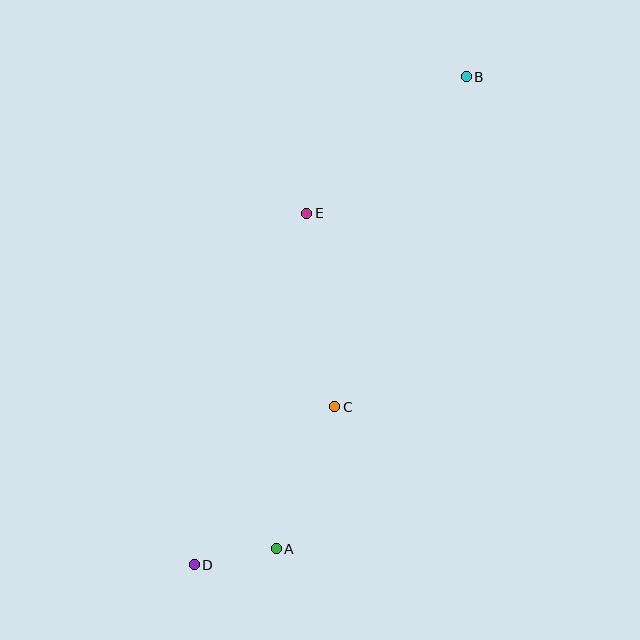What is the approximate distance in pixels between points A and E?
The distance between A and E is approximately 337 pixels.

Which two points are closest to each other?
Points A and D are closest to each other.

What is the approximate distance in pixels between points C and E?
The distance between C and E is approximately 196 pixels.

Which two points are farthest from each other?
Points B and D are farthest from each other.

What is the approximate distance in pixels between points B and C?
The distance between B and C is approximately 355 pixels.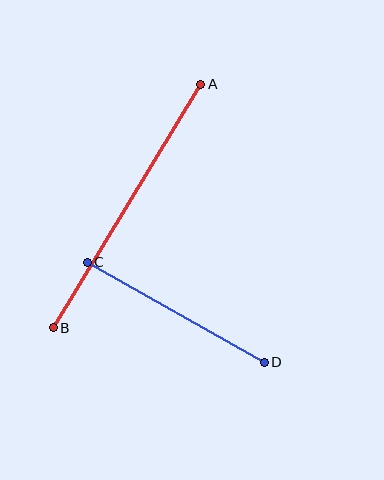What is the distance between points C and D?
The distance is approximately 203 pixels.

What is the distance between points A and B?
The distance is approximately 285 pixels.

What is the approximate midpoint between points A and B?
The midpoint is at approximately (127, 206) pixels.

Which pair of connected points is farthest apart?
Points A and B are farthest apart.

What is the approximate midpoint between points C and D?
The midpoint is at approximately (176, 312) pixels.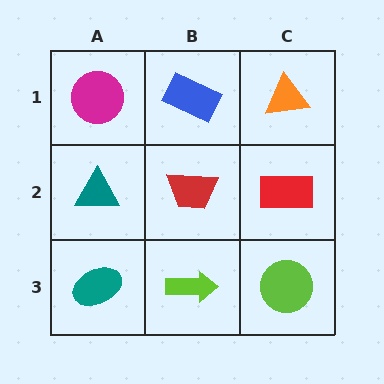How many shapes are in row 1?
3 shapes.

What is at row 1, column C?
An orange triangle.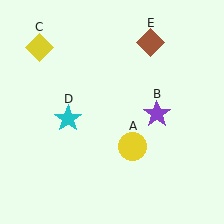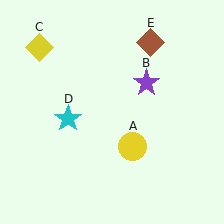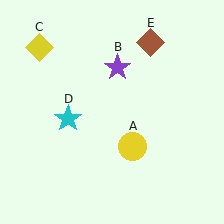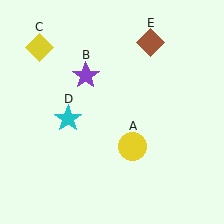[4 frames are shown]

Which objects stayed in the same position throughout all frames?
Yellow circle (object A) and yellow diamond (object C) and cyan star (object D) and brown diamond (object E) remained stationary.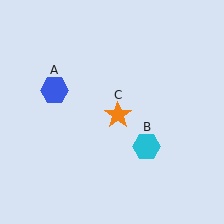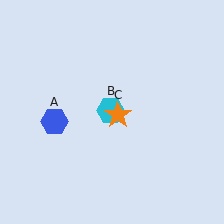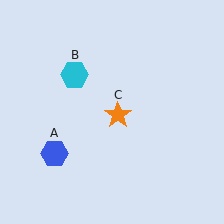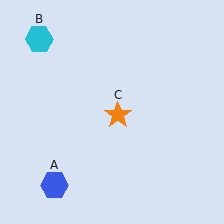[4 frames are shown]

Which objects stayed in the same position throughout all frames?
Orange star (object C) remained stationary.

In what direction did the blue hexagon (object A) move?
The blue hexagon (object A) moved down.